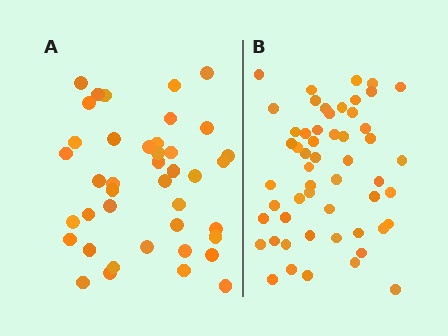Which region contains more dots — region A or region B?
Region B (the right region) has more dots.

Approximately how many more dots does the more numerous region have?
Region B has approximately 15 more dots than region A.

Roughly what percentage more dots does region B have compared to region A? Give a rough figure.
About 30% more.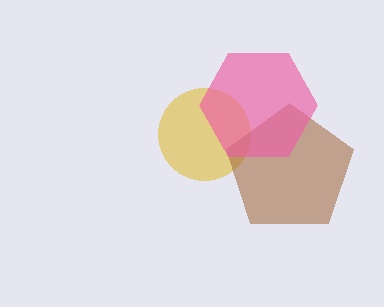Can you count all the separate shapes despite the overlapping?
Yes, there are 3 separate shapes.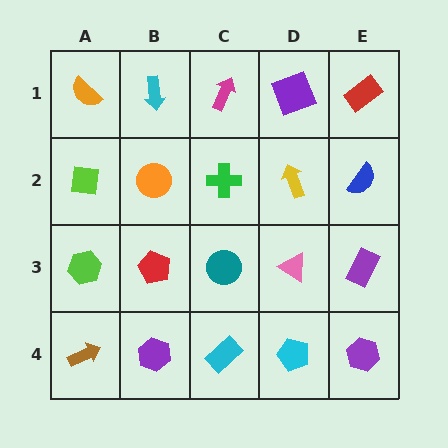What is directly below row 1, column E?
A blue semicircle.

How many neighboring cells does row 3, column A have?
3.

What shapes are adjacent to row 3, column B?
An orange circle (row 2, column B), a purple hexagon (row 4, column B), a lime hexagon (row 3, column A), a teal circle (row 3, column C).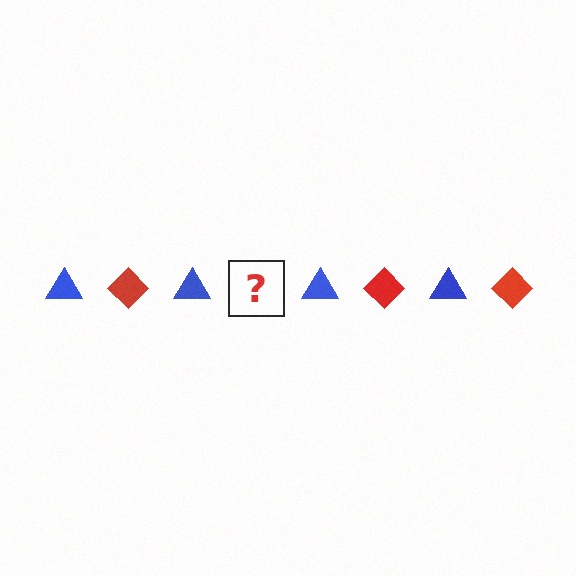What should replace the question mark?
The question mark should be replaced with a red diamond.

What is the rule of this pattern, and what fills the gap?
The rule is that the pattern alternates between blue triangle and red diamond. The gap should be filled with a red diamond.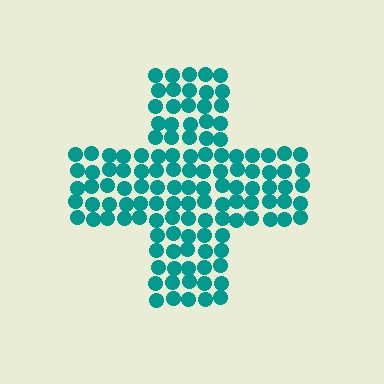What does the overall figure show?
The overall figure shows a cross.